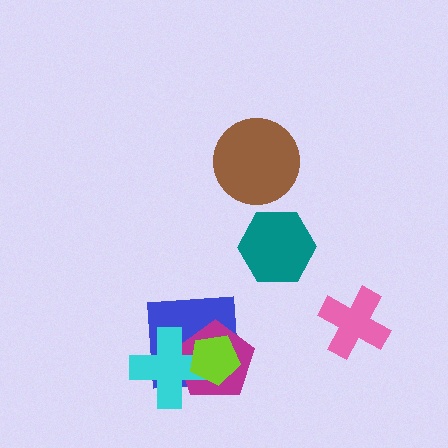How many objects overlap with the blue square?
3 objects overlap with the blue square.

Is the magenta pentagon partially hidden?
Yes, it is partially covered by another shape.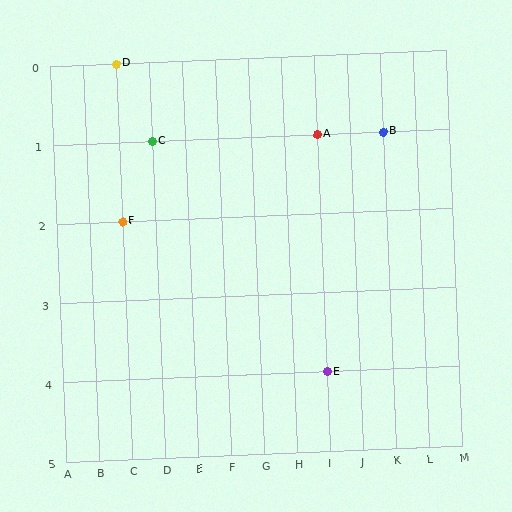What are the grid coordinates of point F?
Point F is at grid coordinates (C, 2).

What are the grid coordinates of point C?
Point C is at grid coordinates (D, 1).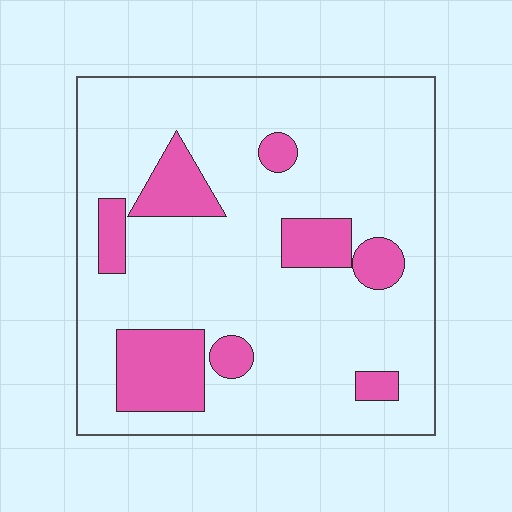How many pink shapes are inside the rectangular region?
8.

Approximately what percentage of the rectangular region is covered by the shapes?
Approximately 20%.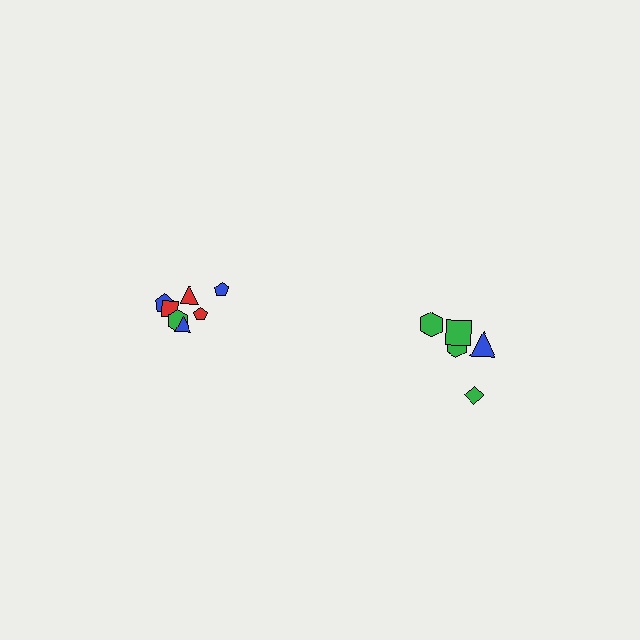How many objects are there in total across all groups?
There are 12 objects.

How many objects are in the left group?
There are 7 objects.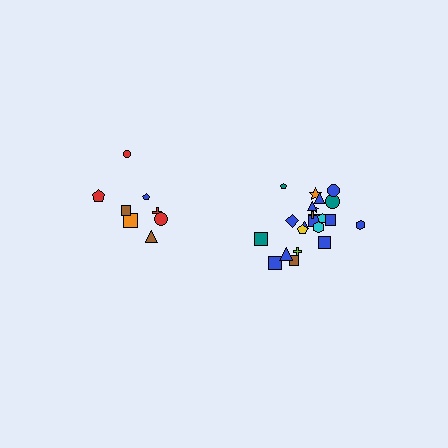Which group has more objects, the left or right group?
The right group.